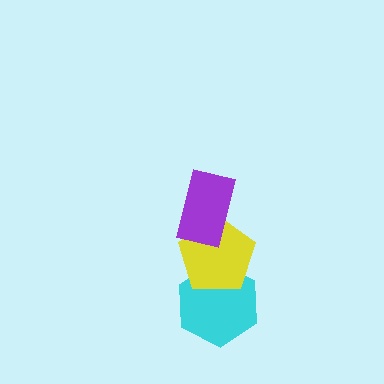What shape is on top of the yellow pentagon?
The purple rectangle is on top of the yellow pentagon.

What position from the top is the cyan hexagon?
The cyan hexagon is 3rd from the top.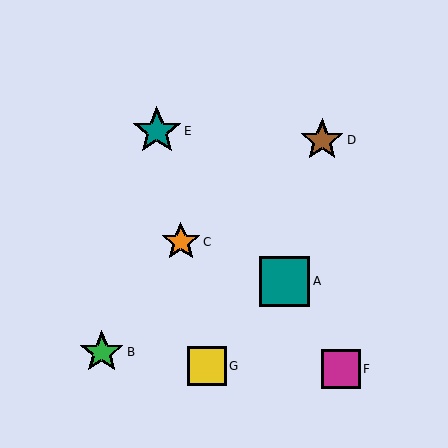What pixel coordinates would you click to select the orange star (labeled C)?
Click at (181, 242) to select the orange star C.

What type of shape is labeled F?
Shape F is a magenta square.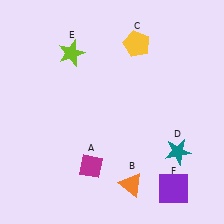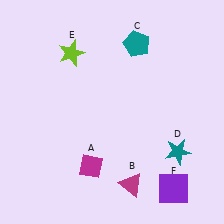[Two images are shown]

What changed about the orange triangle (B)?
In Image 1, B is orange. In Image 2, it changed to magenta.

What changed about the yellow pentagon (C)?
In Image 1, C is yellow. In Image 2, it changed to teal.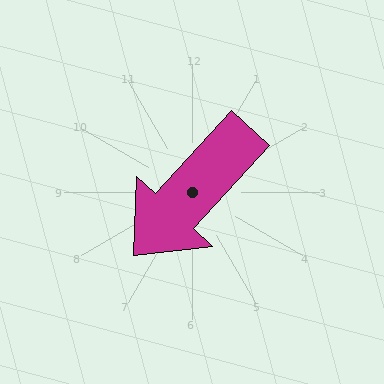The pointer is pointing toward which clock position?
Roughly 7 o'clock.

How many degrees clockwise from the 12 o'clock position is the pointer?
Approximately 222 degrees.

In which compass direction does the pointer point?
Southwest.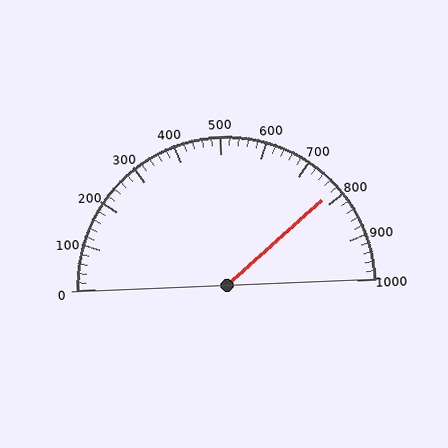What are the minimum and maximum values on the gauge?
The gauge ranges from 0 to 1000.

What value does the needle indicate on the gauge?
The needle indicates approximately 780.